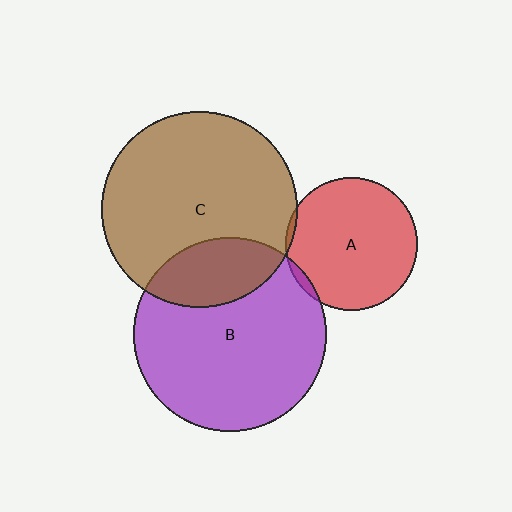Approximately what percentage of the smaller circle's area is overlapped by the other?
Approximately 5%.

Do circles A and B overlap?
Yes.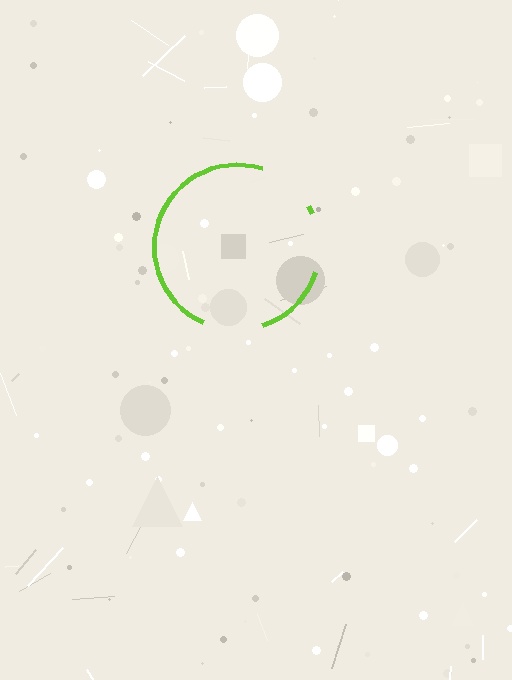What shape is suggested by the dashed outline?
The dashed outline suggests a circle.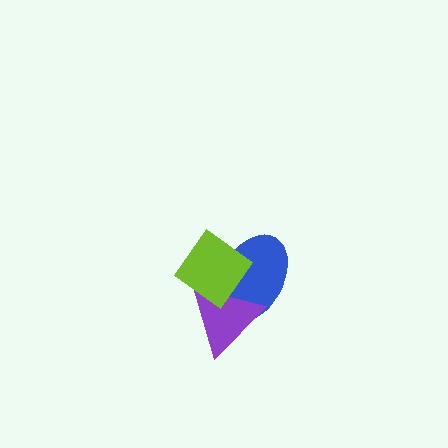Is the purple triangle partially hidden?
Yes, it is partially covered by another shape.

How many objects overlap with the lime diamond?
2 objects overlap with the lime diamond.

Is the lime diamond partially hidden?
No, no other shape covers it.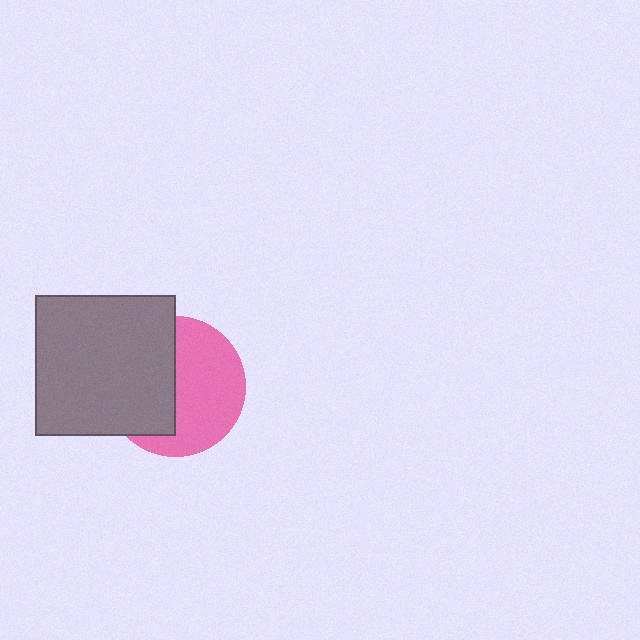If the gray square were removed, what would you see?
You would see the complete pink circle.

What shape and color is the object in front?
The object in front is a gray square.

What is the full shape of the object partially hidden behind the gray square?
The partially hidden object is a pink circle.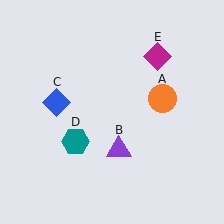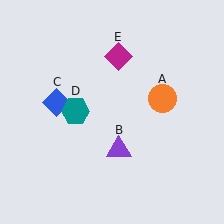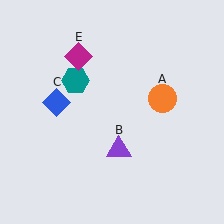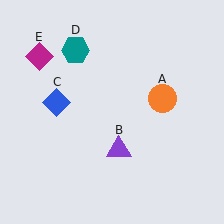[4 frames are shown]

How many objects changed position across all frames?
2 objects changed position: teal hexagon (object D), magenta diamond (object E).